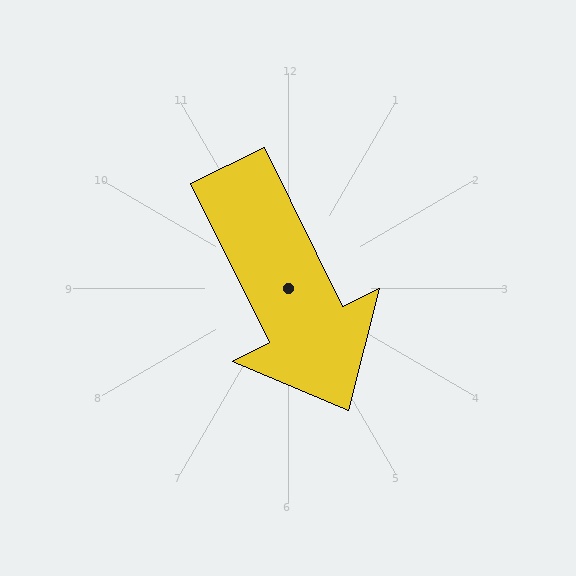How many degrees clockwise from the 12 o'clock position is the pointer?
Approximately 154 degrees.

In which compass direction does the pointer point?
Southeast.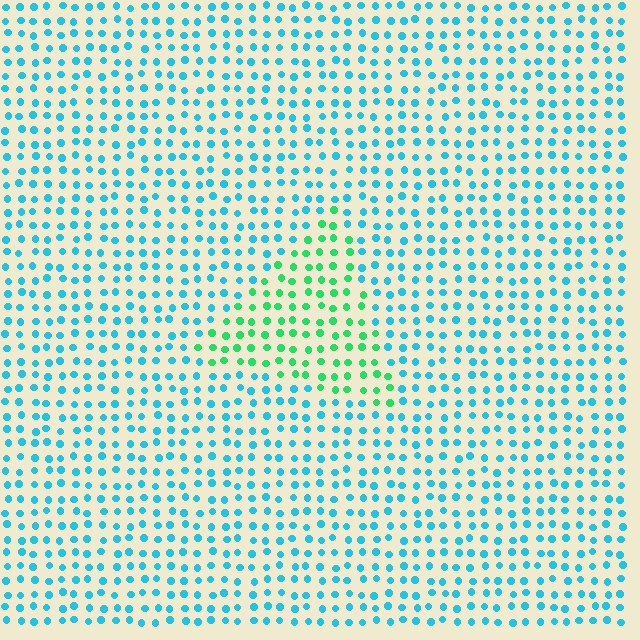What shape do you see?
I see a triangle.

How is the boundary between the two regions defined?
The boundary is defined purely by a slight shift in hue (about 48 degrees). Spacing, size, and orientation are identical on both sides.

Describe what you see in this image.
The image is filled with small cyan elements in a uniform arrangement. A triangle-shaped region is visible where the elements are tinted to a slightly different hue, forming a subtle color boundary.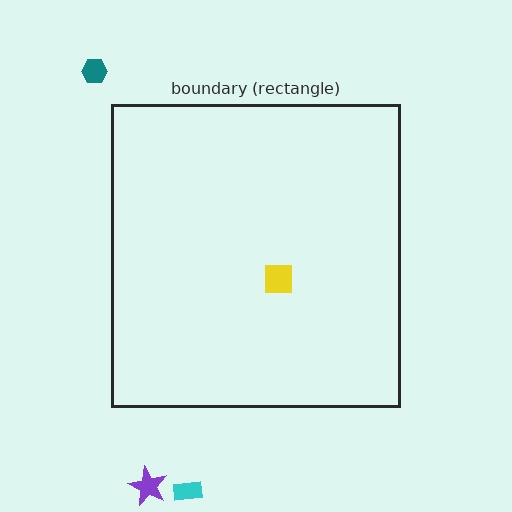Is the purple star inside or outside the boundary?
Outside.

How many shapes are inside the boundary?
1 inside, 3 outside.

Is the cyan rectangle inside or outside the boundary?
Outside.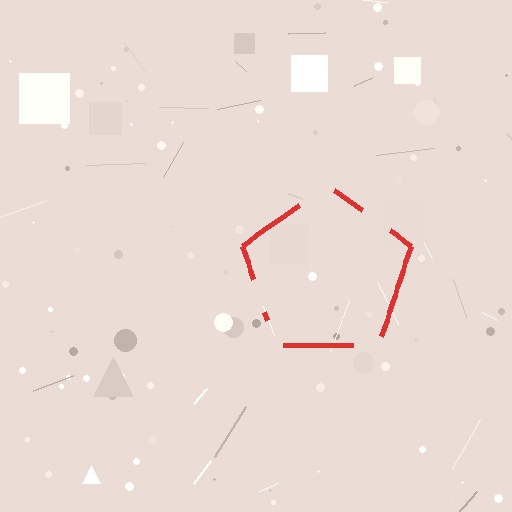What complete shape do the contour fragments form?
The contour fragments form a pentagon.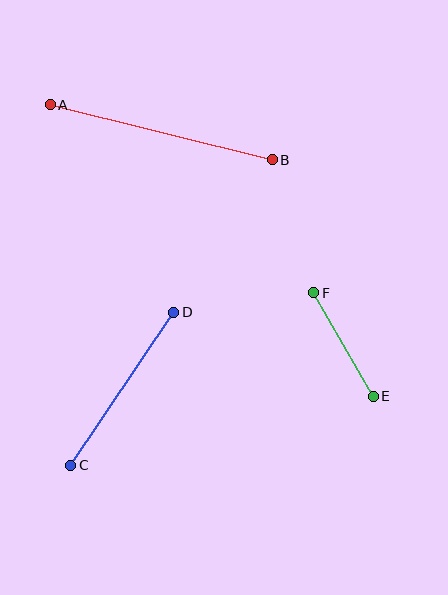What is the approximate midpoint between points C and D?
The midpoint is at approximately (122, 389) pixels.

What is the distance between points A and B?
The distance is approximately 229 pixels.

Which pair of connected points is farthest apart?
Points A and B are farthest apart.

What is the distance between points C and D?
The distance is approximately 184 pixels.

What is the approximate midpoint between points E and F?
The midpoint is at approximately (344, 345) pixels.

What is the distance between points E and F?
The distance is approximately 119 pixels.